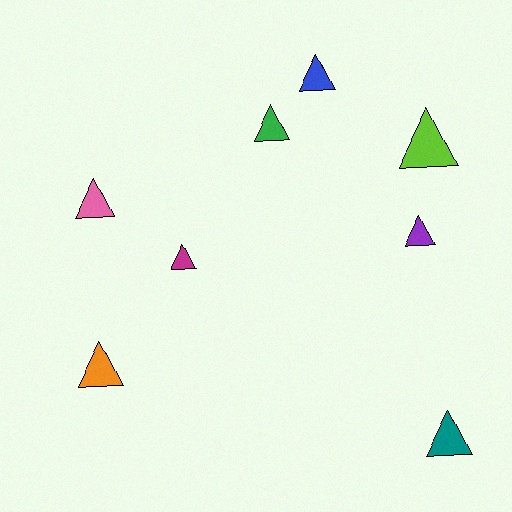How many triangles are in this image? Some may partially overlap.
There are 8 triangles.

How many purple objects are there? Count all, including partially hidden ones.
There is 1 purple object.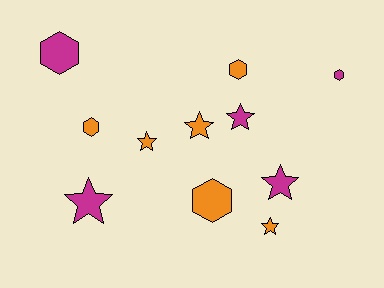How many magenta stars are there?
There are 3 magenta stars.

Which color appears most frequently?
Orange, with 6 objects.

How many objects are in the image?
There are 11 objects.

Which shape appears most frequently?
Star, with 6 objects.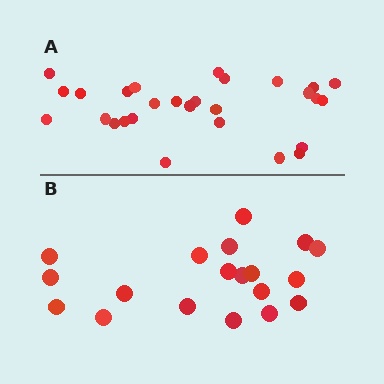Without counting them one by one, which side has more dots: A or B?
Region A (the top region) has more dots.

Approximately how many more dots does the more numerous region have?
Region A has roughly 8 or so more dots than region B.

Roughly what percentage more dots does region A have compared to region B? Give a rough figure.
About 45% more.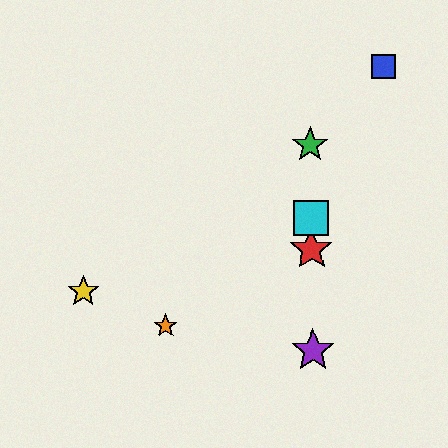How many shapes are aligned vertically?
4 shapes (the red star, the green star, the purple star, the cyan square) are aligned vertically.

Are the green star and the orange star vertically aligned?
No, the green star is at x≈310 and the orange star is at x≈166.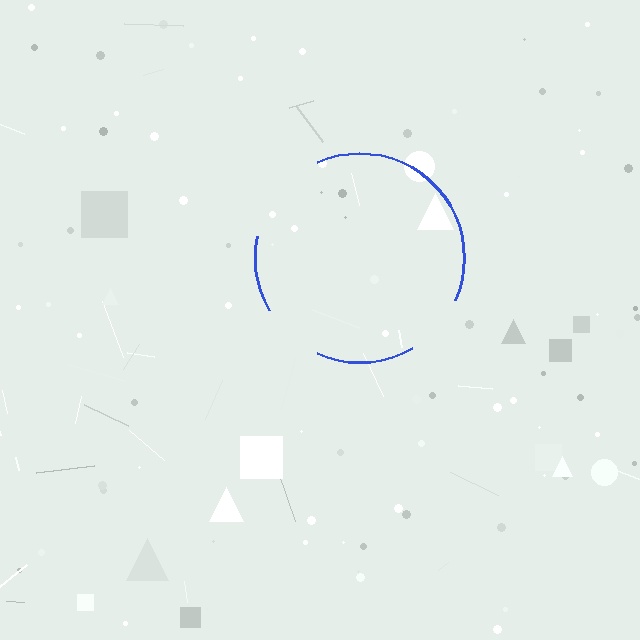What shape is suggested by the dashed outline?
The dashed outline suggests a circle.